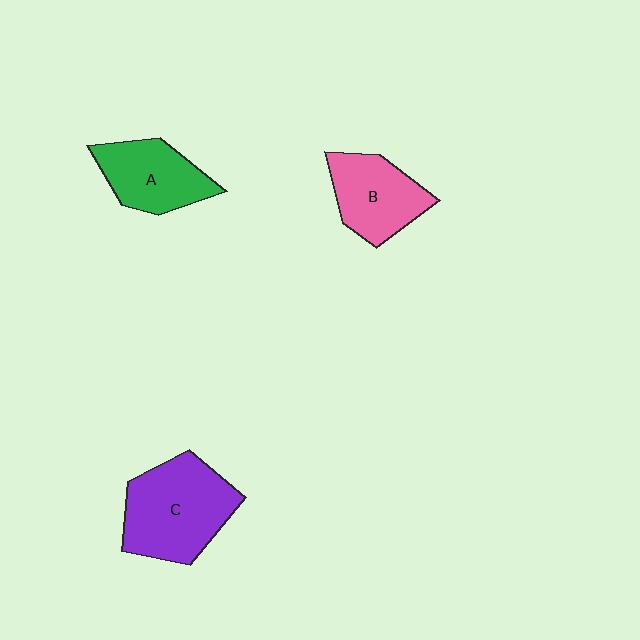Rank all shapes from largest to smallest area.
From largest to smallest: C (purple), B (pink), A (green).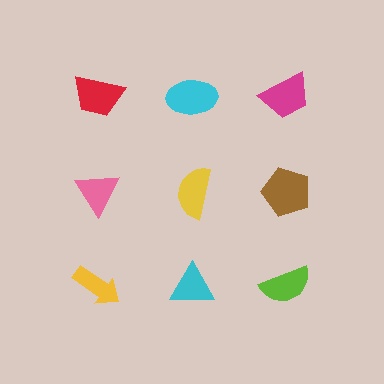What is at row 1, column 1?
A red trapezoid.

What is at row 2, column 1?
A pink triangle.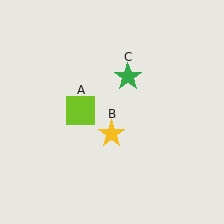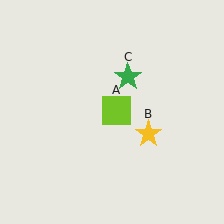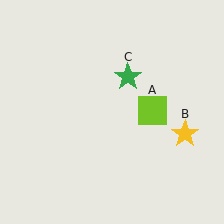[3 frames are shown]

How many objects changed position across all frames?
2 objects changed position: lime square (object A), yellow star (object B).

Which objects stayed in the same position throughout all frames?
Green star (object C) remained stationary.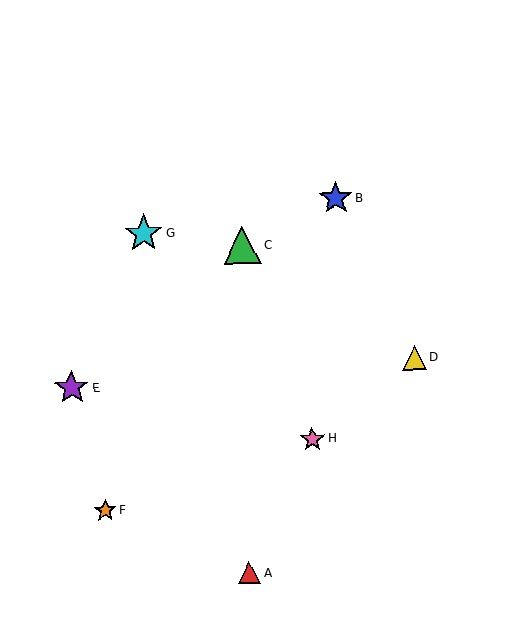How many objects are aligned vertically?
2 objects (A, C) are aligned vertically.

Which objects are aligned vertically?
Objects A, C are aligned vertically.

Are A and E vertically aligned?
No, A is at x≈249 and E is at x≈72.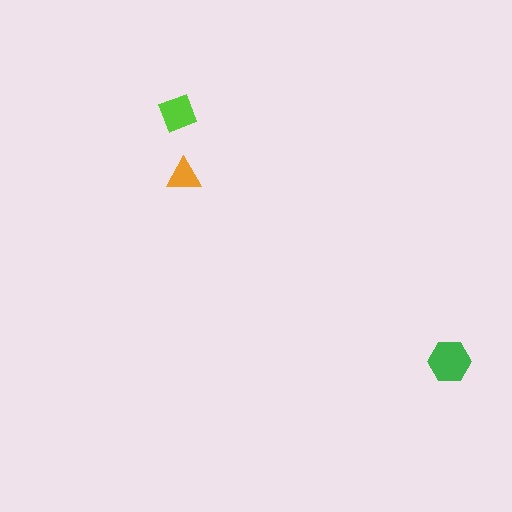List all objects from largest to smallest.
The green hexagon, the lime square, the orange triangle.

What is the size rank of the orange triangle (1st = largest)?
3rd.